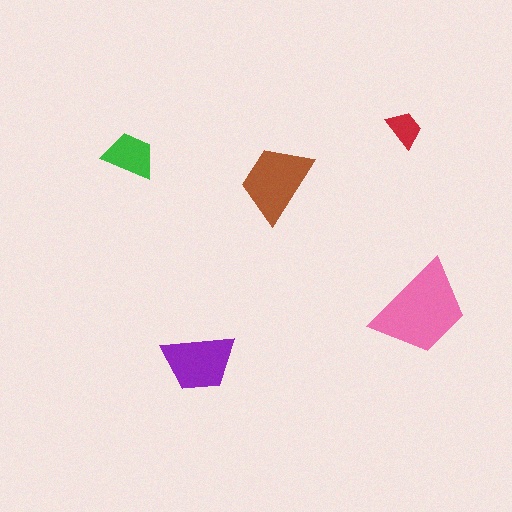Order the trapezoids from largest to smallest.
the pink one, the brown one, the purple one, the green one, the red one.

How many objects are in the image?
There are 5 objects in the image.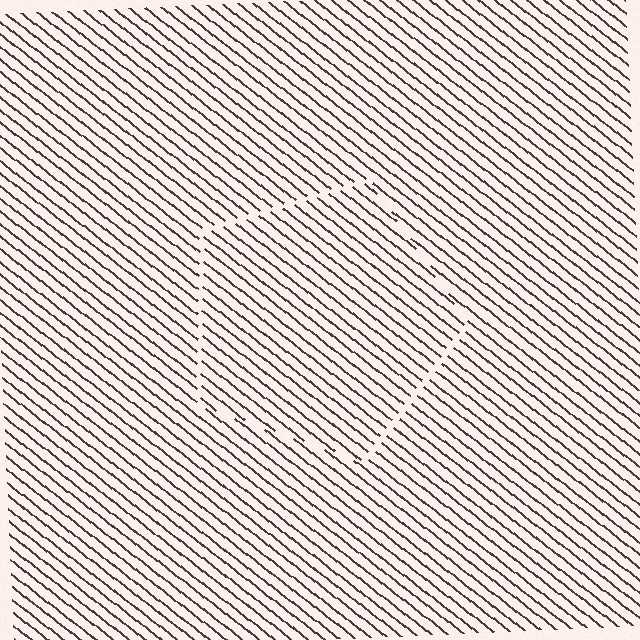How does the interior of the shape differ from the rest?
The interior of the shape contains the same grating, shifted by half a period — the contour is defined by the phase discontinuity where line-ends from the inner and outer gratings abut.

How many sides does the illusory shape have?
5 sides — the line-ends trace a pentagon.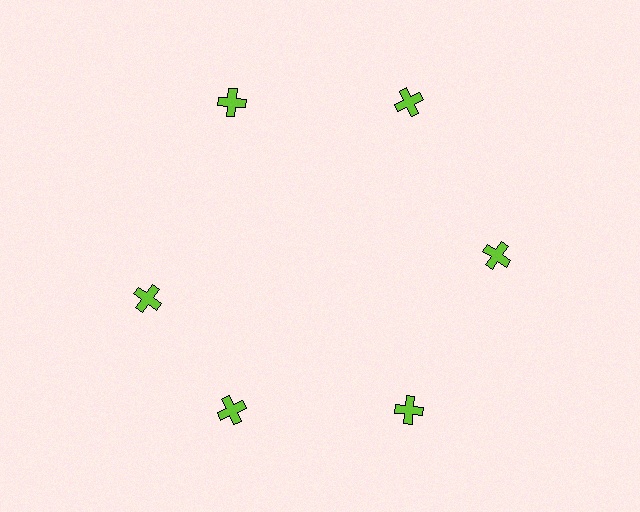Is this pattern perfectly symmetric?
No. The 6 lime crosses are arranged in a ring, but one element near the 9 o'clock position is rotated out of alignment along the ring, breaking the 6-fold rotational symmetry.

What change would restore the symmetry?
The symmetry would be restored by rotating it back into even spacing with its neighbors so that all 6 crosses sit at equal angles and equal distance from the center.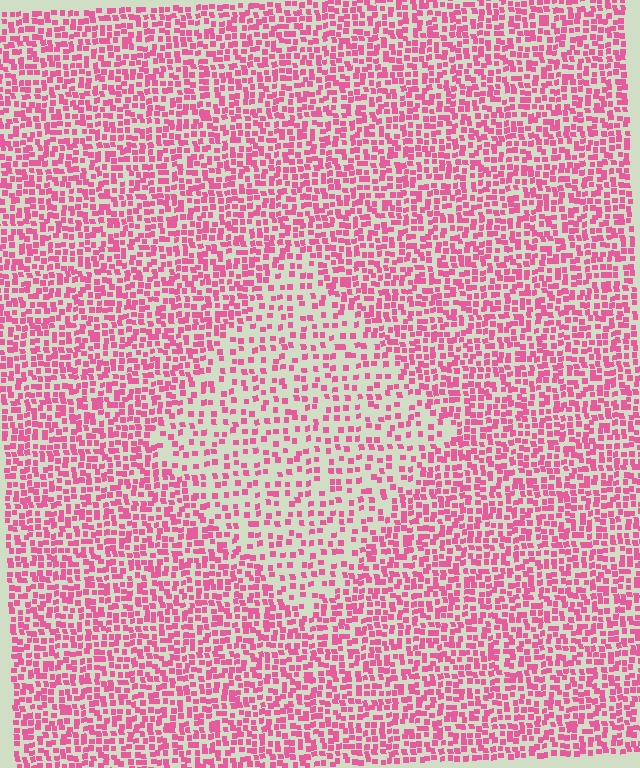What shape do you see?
I see a diamond.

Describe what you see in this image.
The image contains small pink elements arranged at two different densities. A diamond-shaped region is visible where the elements are less densely packed than the surrounding area.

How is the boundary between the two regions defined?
The boundary is defined by a change in element density (approximately 1.9x ratio). All elements are the same color, size, and shape.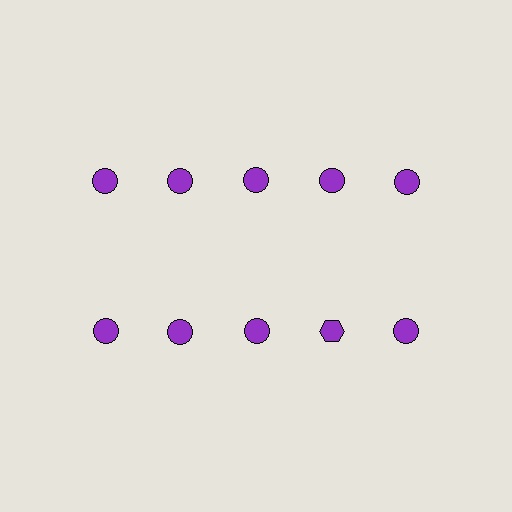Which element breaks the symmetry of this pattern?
The purple hexagon in the second row, second from right column breaks the symmetry. All other shapes are purple circles.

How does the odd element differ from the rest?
It has a different shape: hexagon instead of circle.